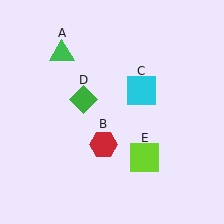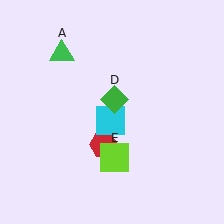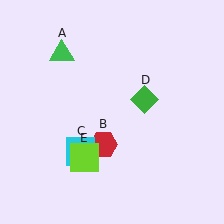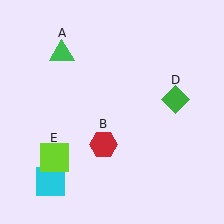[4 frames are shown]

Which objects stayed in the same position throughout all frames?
Green triangle (object A) and red hexagon (object B) remained stationary.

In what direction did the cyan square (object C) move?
The cyan square (object C) moved down and to the left.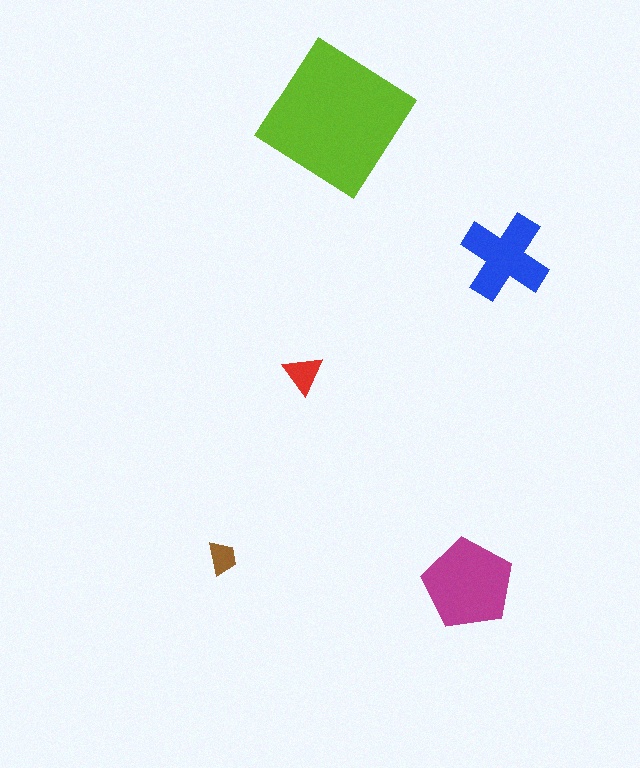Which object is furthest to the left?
The brown trapezoid is leftmost.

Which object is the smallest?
The brown trapezoid.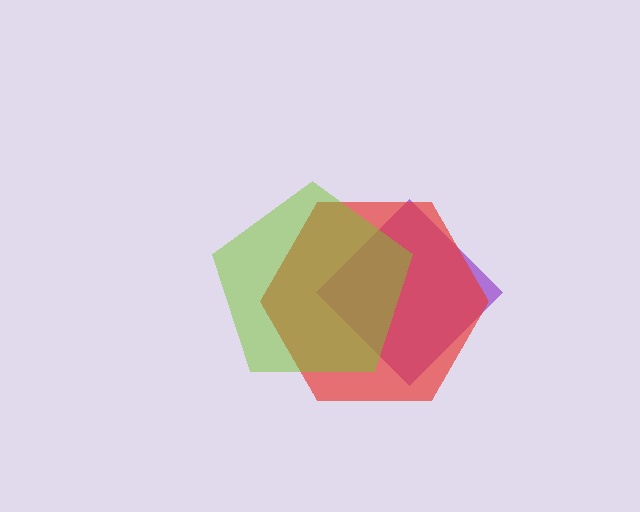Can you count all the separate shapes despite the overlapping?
Yes, there are 3 separate shapes.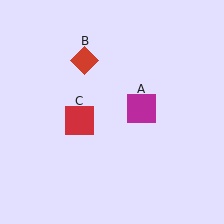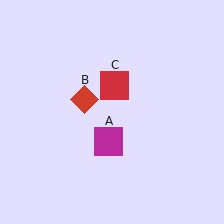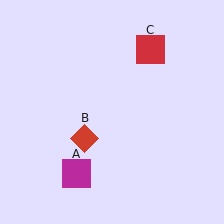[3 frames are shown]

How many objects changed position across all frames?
3 objects changed position: magenta square (object A), red diamond (object B), red square (object C).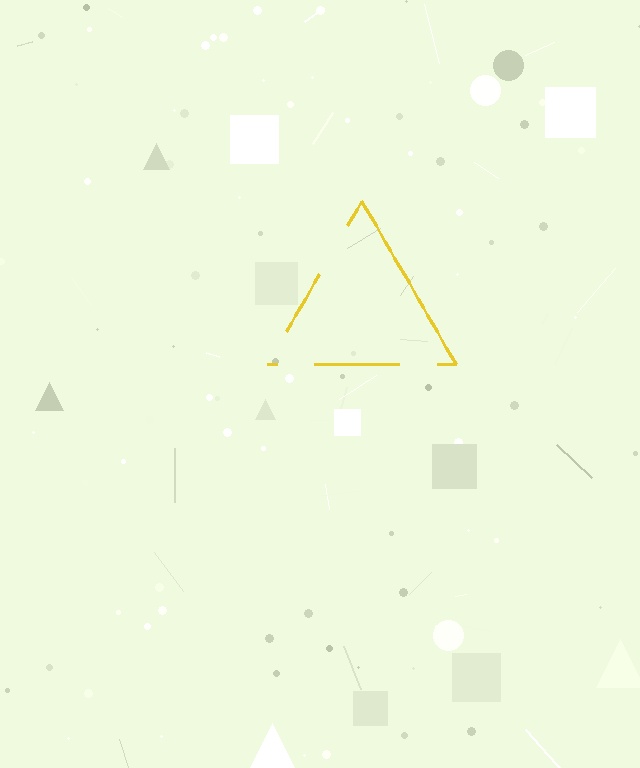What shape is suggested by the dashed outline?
The dashed outline suggests a triangle.